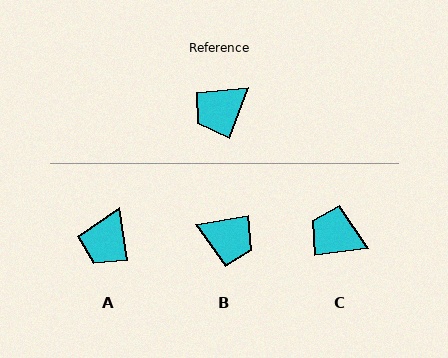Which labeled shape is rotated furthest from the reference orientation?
B, about 120 degrees away.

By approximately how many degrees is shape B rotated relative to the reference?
Approximately 120 degrees counter-clockwise.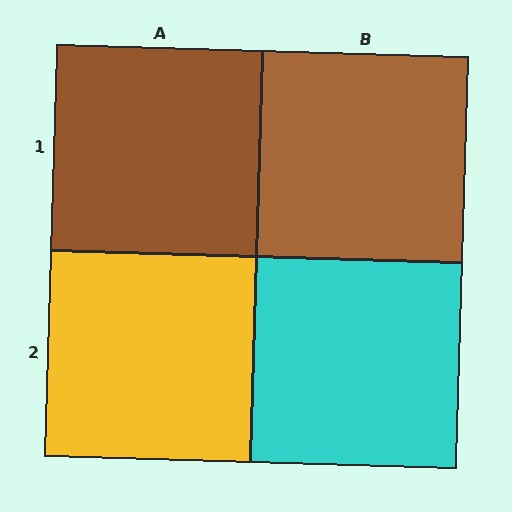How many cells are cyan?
1 cell is cyan.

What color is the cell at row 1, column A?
Brown.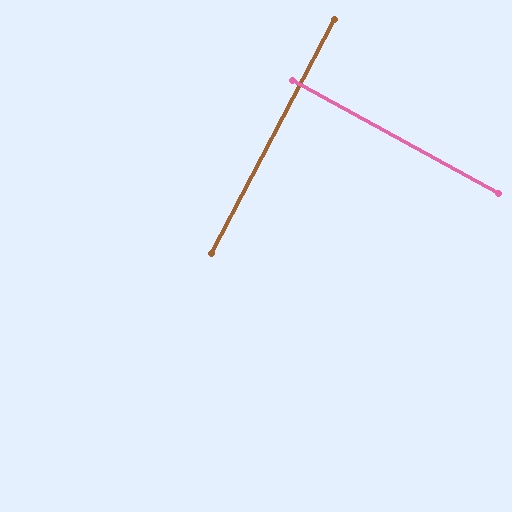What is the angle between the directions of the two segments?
Approximately 89 degrees.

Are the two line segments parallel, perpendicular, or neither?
Perpendicular — they meet at approximately 89°.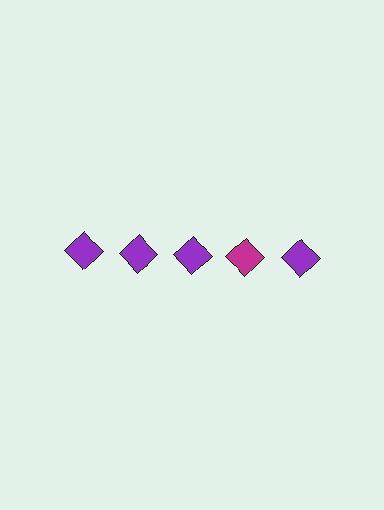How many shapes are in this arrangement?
There are 5 shapes arranged in a grid pattern.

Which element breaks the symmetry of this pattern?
The magenta diamond in the top row, second from right column breaks the symmetry. All other shapes are purple diamonds.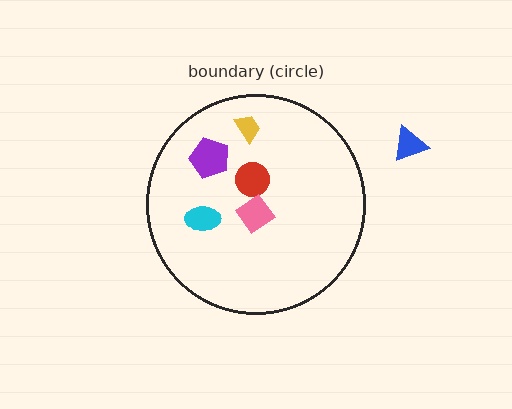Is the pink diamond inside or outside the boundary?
Inside.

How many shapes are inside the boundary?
5 inside, 1 outside.